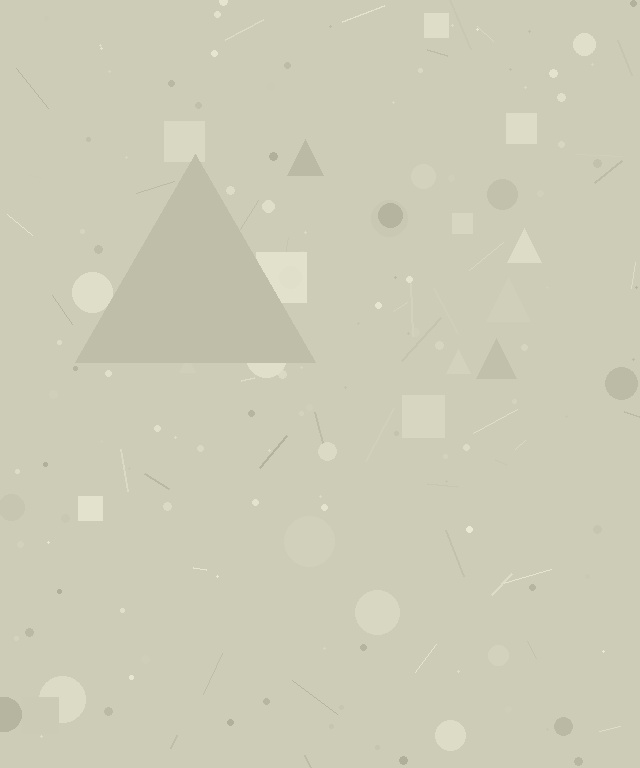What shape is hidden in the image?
A triangle is hidden in the image.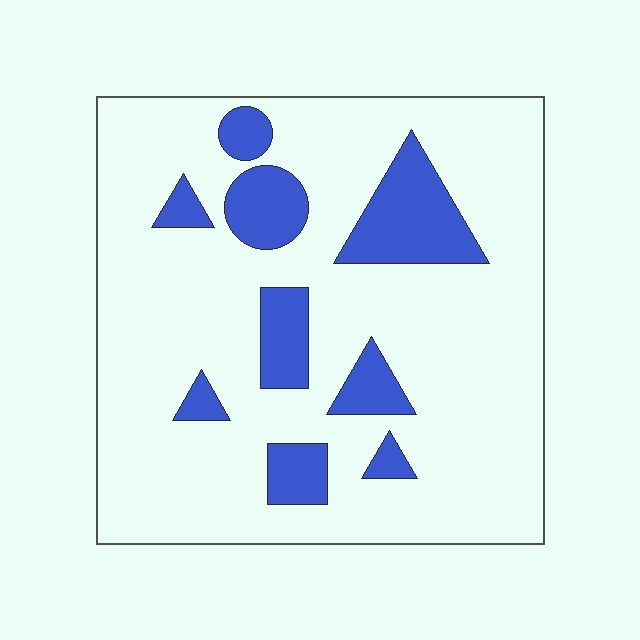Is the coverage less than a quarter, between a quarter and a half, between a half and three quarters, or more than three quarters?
Less than a quarter.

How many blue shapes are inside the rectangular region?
9.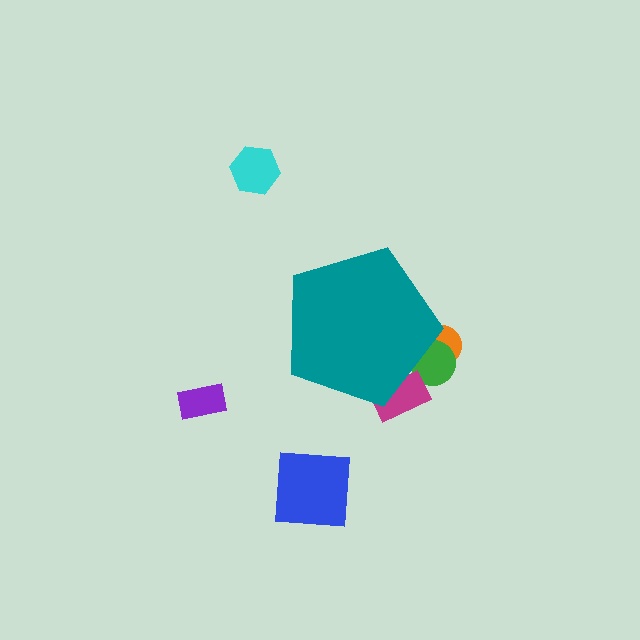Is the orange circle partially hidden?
Yes, the orange circle is partially hidden behind the teal pentagon.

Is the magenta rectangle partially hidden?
Yes, the magenta rectangle is partially hidden behind the teal pentagon.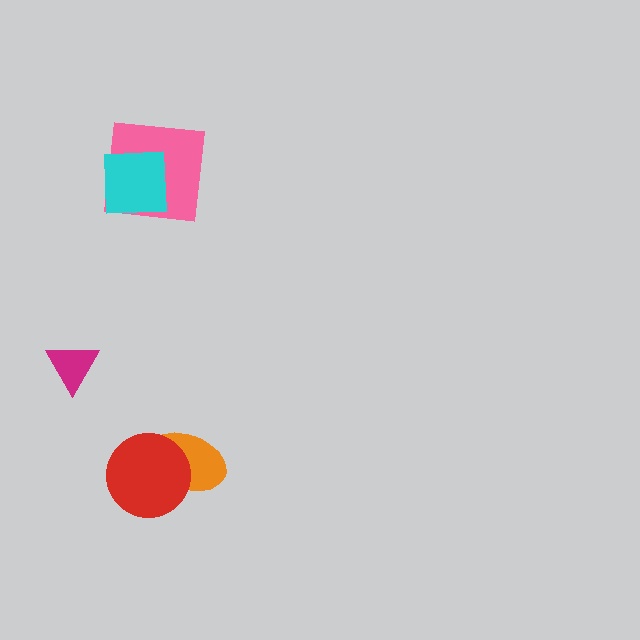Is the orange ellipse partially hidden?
Yes, it is partially covered by another shape.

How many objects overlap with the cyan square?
1 object overlaps with the cyan square.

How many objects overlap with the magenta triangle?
0 objects overlap with the magenta triangle.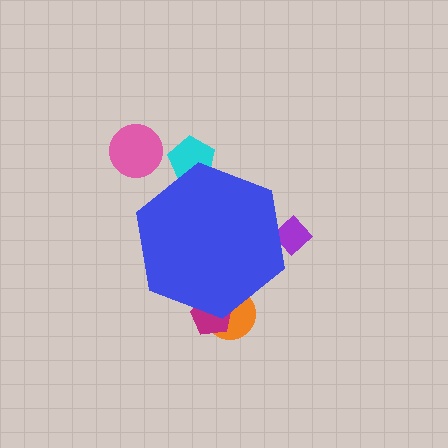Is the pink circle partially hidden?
No, the pink circle is fully visible.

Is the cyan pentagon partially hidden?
Yes, the cyan pentagon is partially hidden behind the blue hexagon.